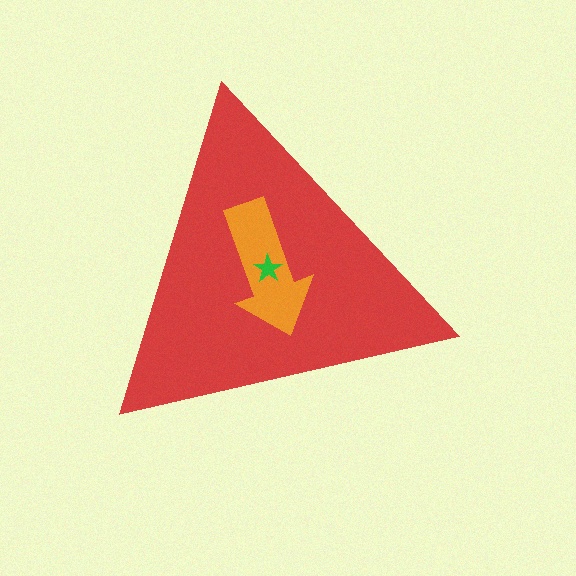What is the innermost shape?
The green star.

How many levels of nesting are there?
3.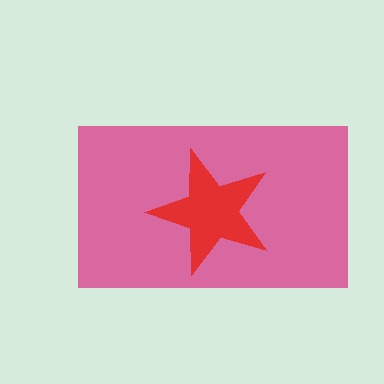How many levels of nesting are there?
2.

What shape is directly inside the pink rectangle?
The red star.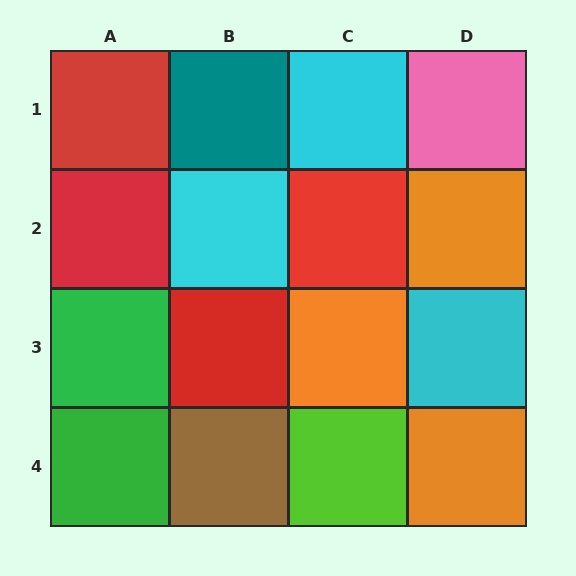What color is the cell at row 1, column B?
Teal.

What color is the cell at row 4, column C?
Lime.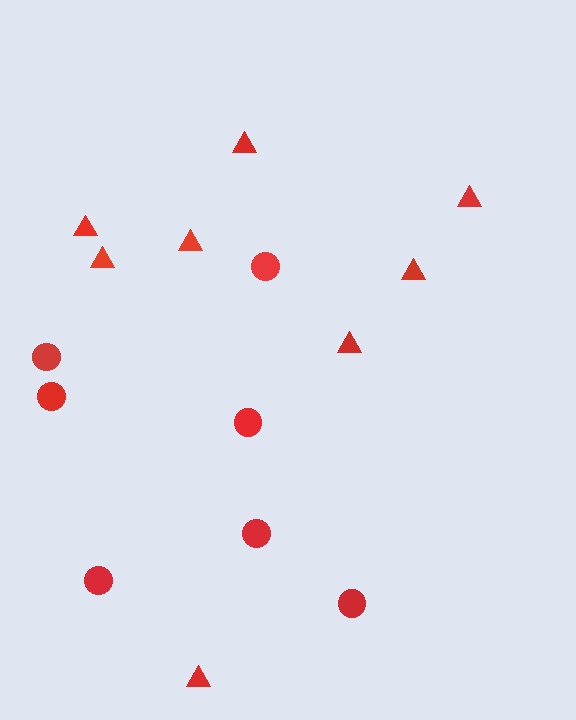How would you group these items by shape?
There are 2 groups: one group of circles (7) and one group of triangles (8).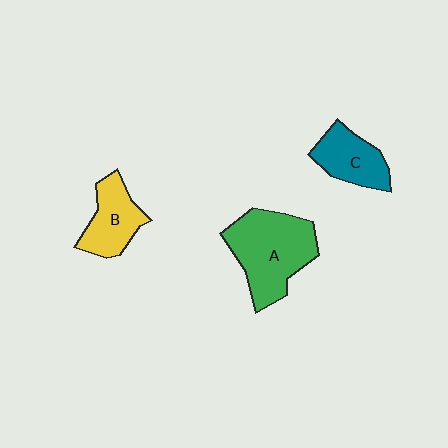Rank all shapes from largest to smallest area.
From largest to smallest: A (green), B (yellow), C (teal).